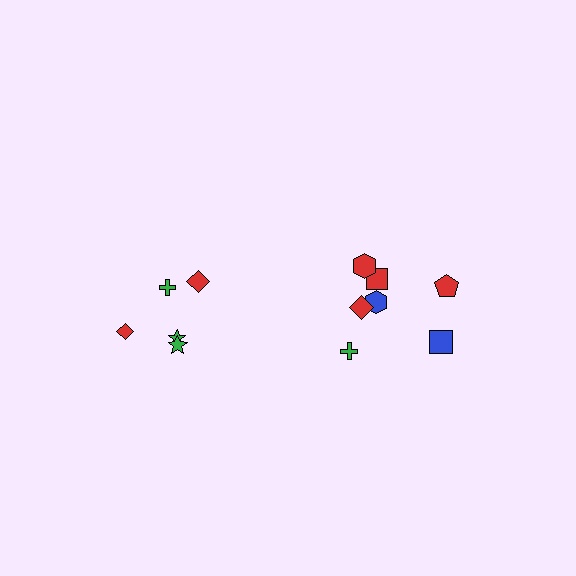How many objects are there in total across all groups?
There are 12 objects.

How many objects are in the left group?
There are 5 objects.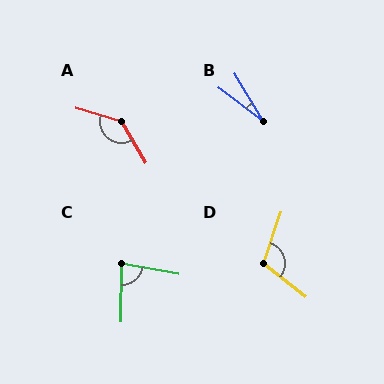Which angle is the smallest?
B, at approximately 22 degrees.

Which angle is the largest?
A, at approximately 137 degrees.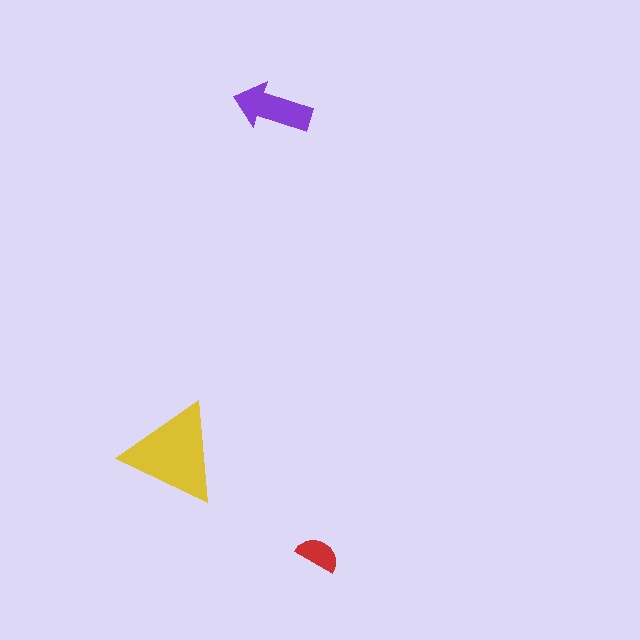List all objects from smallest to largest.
The red semicircle, the purple arrow, the yellow triangle.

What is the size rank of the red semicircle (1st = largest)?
3rd.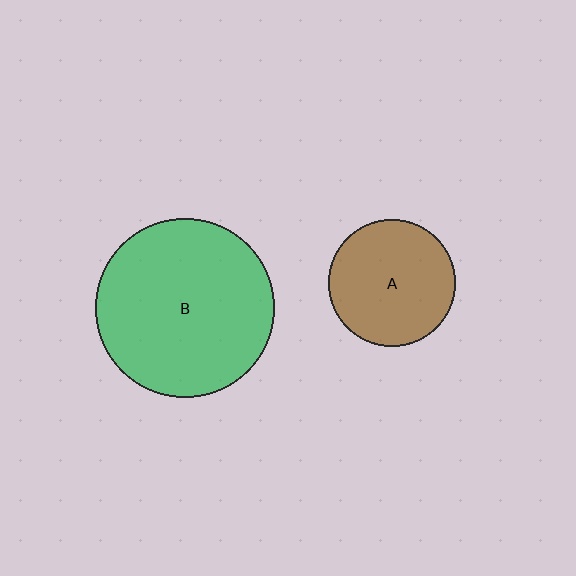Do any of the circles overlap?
No, none of the circles overlap.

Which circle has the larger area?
Circle B (green).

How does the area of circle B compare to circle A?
Approximately 2.0 times.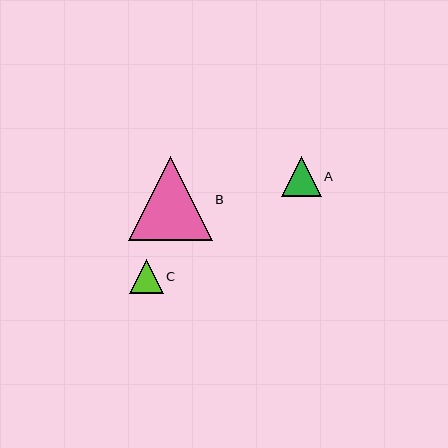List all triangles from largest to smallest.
From largest to smallest: B, A, C.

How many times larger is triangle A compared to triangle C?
Triangle A is approximately 1.2 times the size of triangle C.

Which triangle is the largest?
Triangle B is the largest with a size of approximately 84 pixels.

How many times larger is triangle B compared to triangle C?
Triangle B is approximately 2.5 times the size of triangle C.